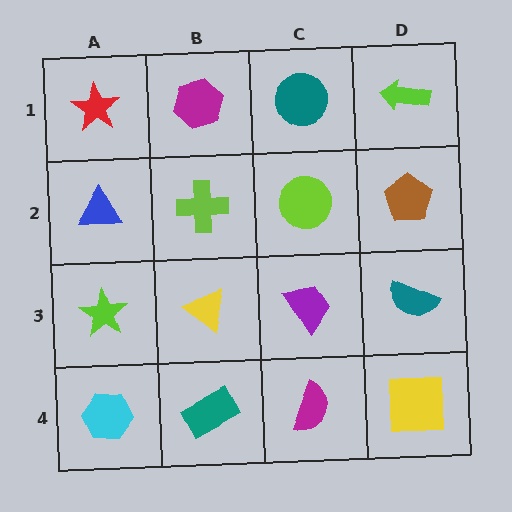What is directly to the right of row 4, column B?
A magenta semicircle.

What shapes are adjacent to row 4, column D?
A teal semicircle (row 3, column D), a magenta semicircle (row 4, column C).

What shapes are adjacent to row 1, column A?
A blue triangle (row 2, column A), a magenta hexagon (row 1, column B).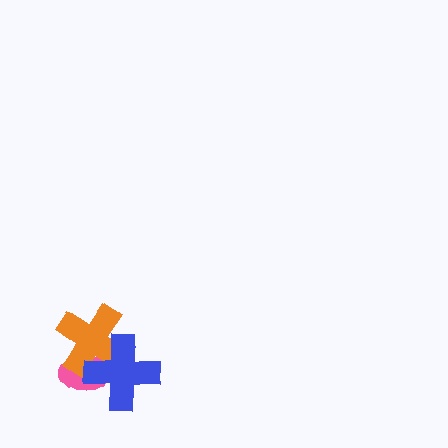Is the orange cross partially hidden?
Yes, it is partially covered by another shape.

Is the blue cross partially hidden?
No, no other shape covers it.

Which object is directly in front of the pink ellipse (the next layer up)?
The orange cross is directly in front of the pink ellipse.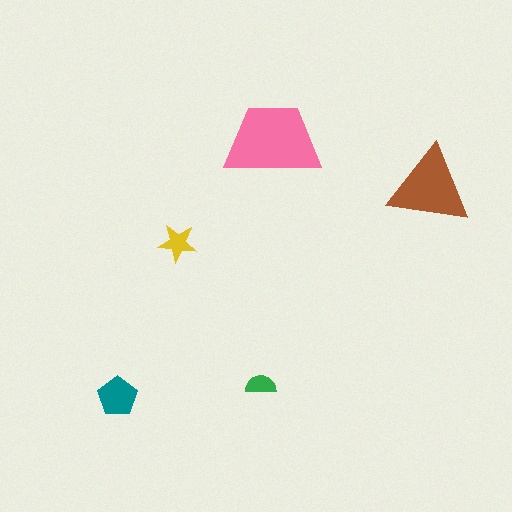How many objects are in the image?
There are 5 objects in the image.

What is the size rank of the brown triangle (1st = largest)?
2nd.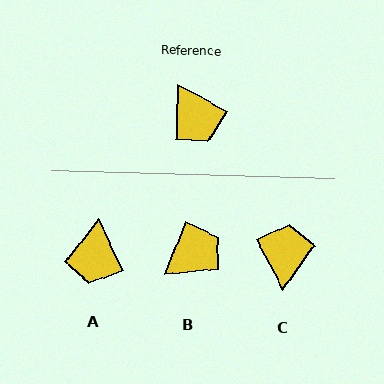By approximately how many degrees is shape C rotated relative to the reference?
Approximately 147 degrees counter-clockwise.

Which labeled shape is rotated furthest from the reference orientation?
C, about 147 degrees away.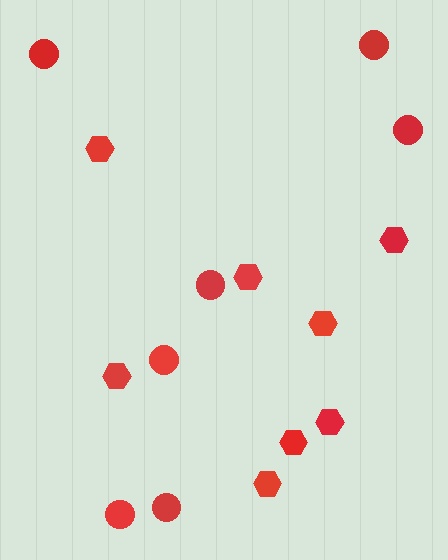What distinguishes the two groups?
There are 2 groups: one group of circles (7) and one group of hexagons (8).